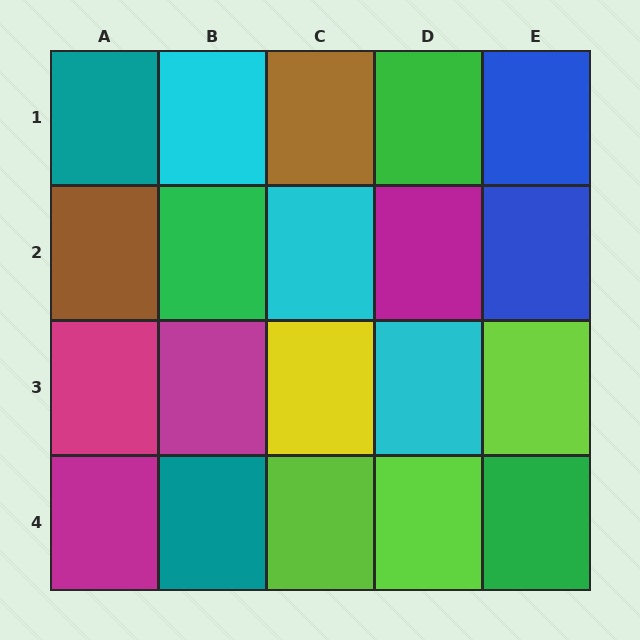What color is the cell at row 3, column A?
Magenta.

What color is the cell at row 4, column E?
Green.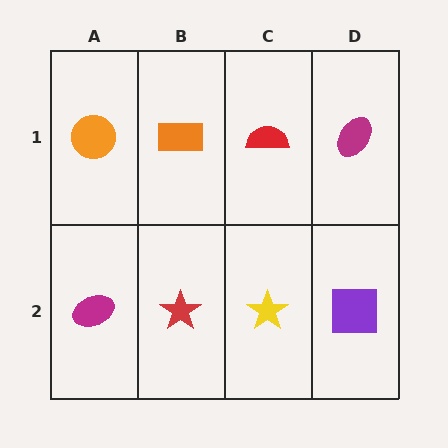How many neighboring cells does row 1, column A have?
2.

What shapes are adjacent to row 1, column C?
A yellow star (row 2, column C), an orange rectangle (row 1, column B), a magenta ellipse (row 1, column D).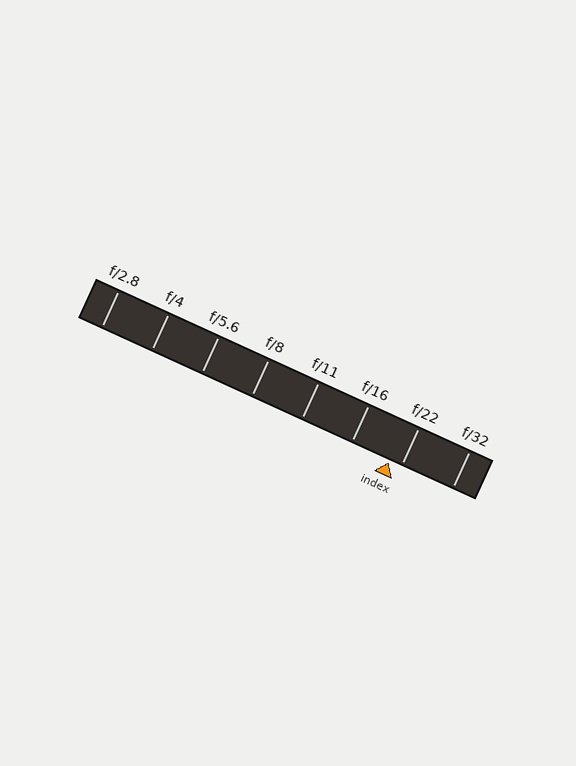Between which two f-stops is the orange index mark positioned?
The index mark is between f/16 and f/22.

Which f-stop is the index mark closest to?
The index mark is closest to f/22.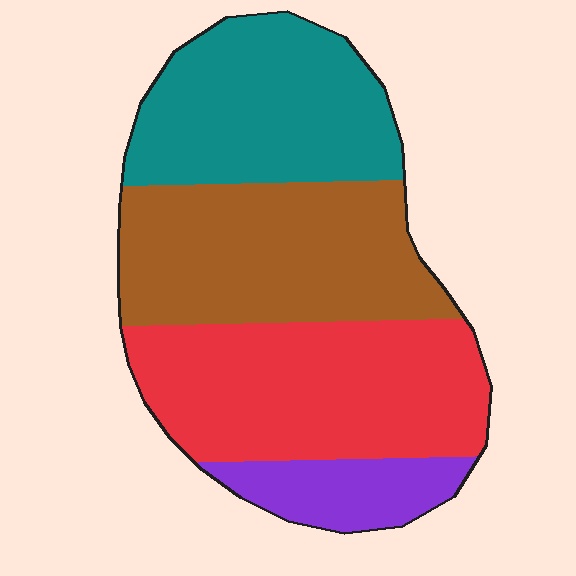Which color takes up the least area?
Purple, at roughly 10%.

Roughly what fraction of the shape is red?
Red takes up about one third (1/3) of the shape.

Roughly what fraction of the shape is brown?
Brown covers roughly 30% of the shape.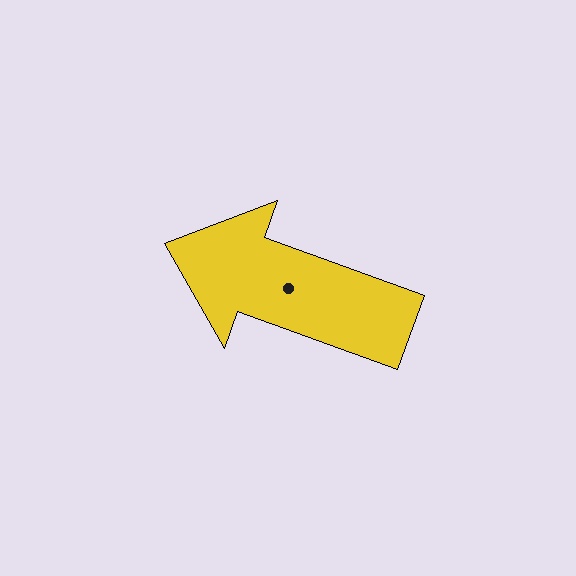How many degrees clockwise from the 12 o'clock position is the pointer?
Approximately 290 degrees.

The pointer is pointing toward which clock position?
Roughly 10 o'clock.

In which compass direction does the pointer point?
West.